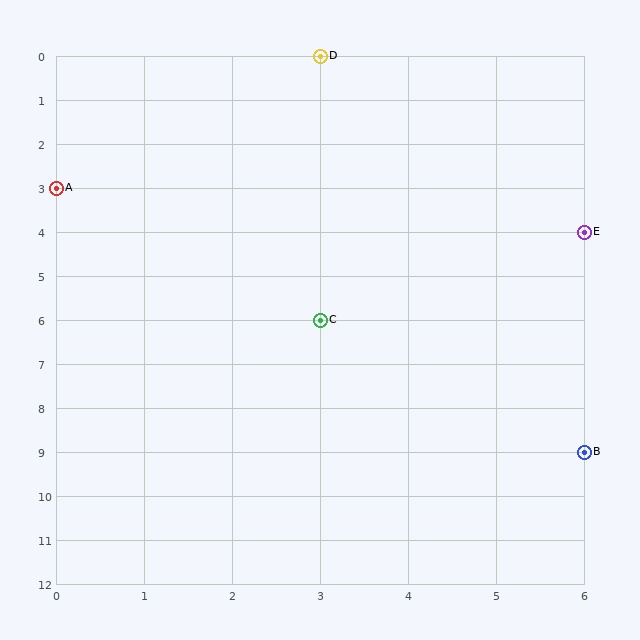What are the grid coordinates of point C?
Point C is at grid coordinates (3, 6).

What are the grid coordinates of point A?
Point A is at grid coordinates (0, 3).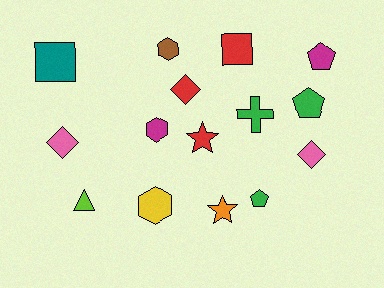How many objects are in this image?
There are 15 objects.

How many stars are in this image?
There are 2 stars.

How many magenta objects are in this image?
There are 2 magenta objects.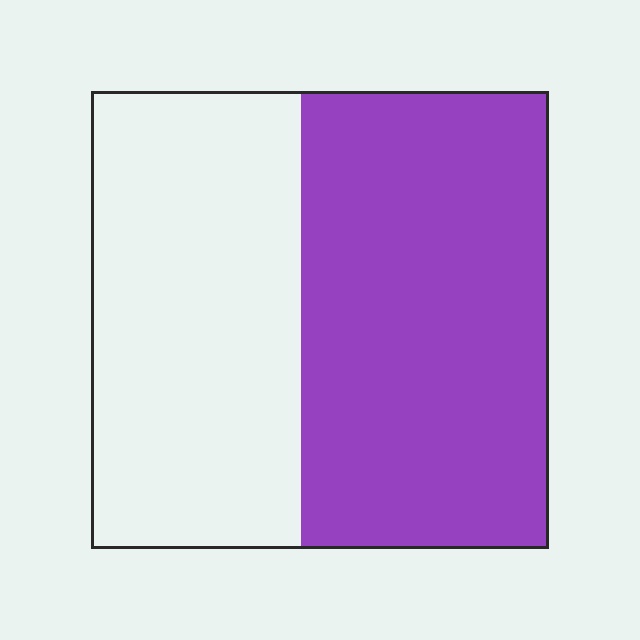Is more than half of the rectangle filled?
Yes.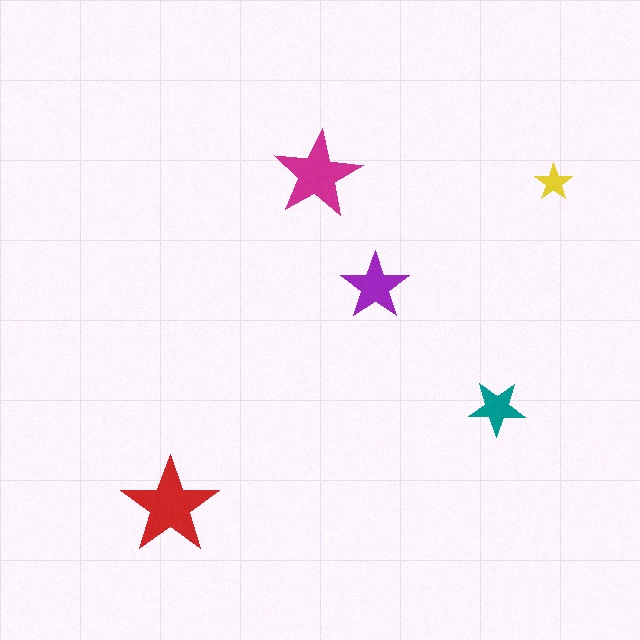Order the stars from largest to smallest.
the red one, the magenta one, the purple one, the teal one, the yellow one.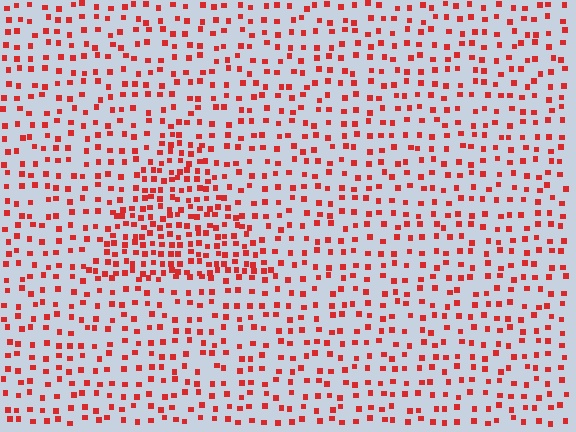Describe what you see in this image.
The image contains small red elements arranged at two different densities. A triangle-shaped region is visible where the elements are more densely packed than the surrounding area.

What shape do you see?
I see a triangle.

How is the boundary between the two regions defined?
The boundary is defined by a change in element density (approximately 2.0x ratio). All elements are the same color, size, and shape.